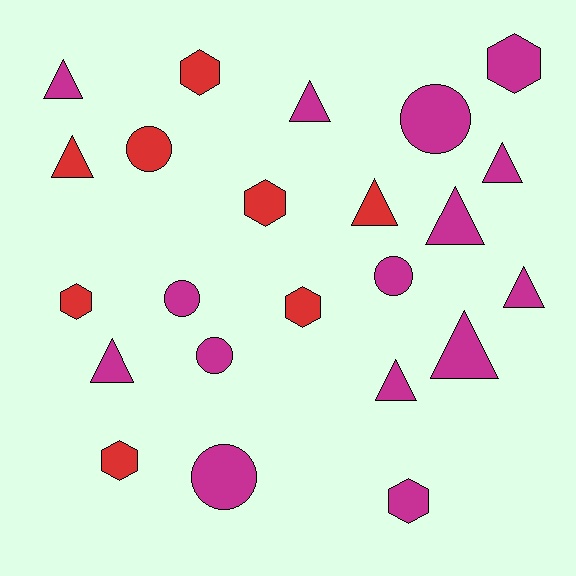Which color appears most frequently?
Magenta, with 15 objects.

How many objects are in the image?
There are 23 objects.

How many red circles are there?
There is 1 red circle.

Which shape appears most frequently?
Triangle, with 10 objects.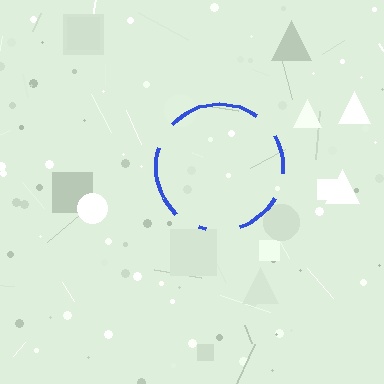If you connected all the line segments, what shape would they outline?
They would outline a circle.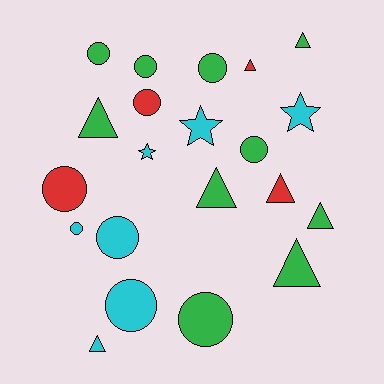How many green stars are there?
There are no green stars.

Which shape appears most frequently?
Circle, with 10 objects.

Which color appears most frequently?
Green, with 10 objects.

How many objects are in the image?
There are 21 objects.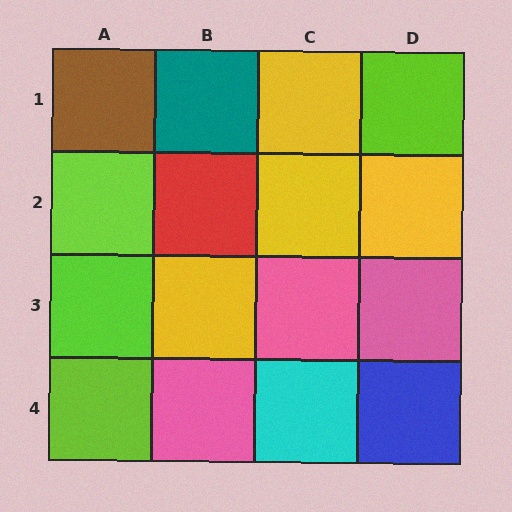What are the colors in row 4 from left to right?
Lime, pink, cyan, blue.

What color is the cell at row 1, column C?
Yellow.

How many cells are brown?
1 cell is brown.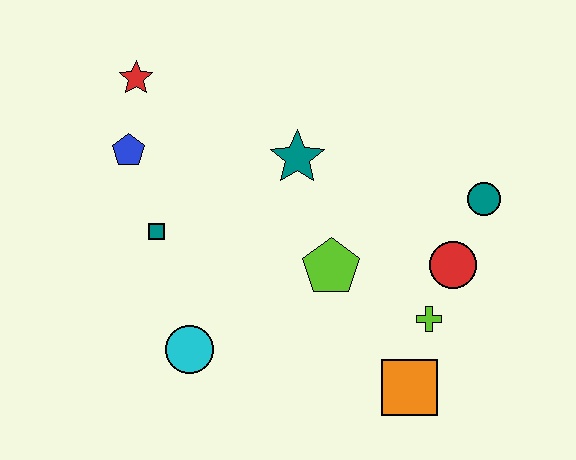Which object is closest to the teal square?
The blue pentagon is closest to the teal square.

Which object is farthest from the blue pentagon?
The orange square is farthest from the blue pentagon.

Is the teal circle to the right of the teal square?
Yes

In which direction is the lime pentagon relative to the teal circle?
The lime pentagon is to the left of the teal circle.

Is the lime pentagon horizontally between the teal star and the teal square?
No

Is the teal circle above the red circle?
Yes